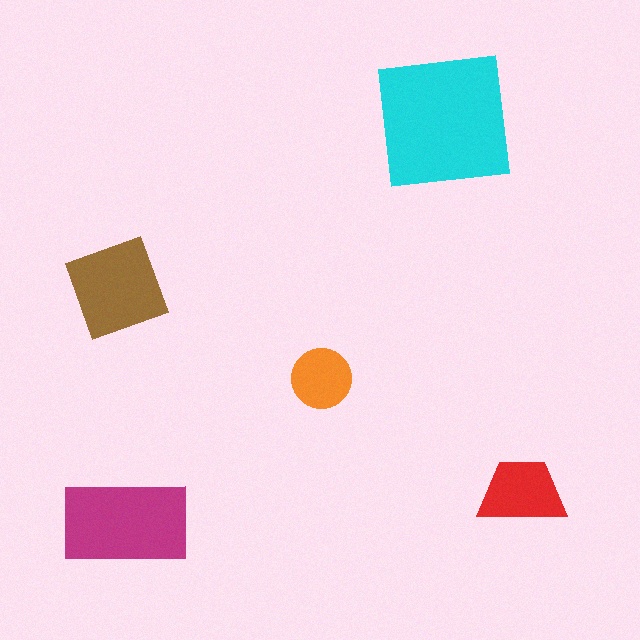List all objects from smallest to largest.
The orange circle, the red trapezoid, the brown diamond, the magenta rectangle, the cyan square.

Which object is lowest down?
The magenta rectangle is bottommost.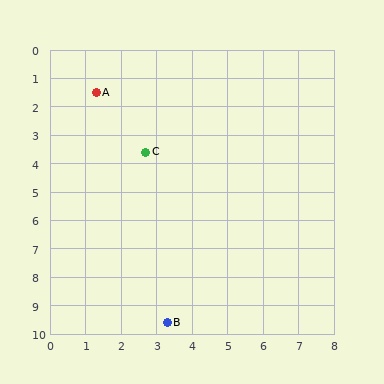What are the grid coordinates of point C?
Point C is at approximately (2.7, 3.6).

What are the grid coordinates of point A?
Point A is at approximately (1.3, 1.5).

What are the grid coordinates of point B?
Point B is at approximately (3.3, 9.6).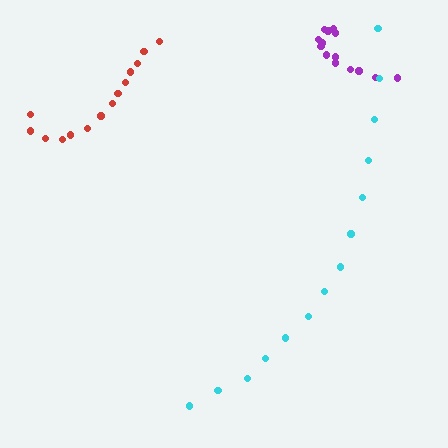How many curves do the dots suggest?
There are 3 distinct paths.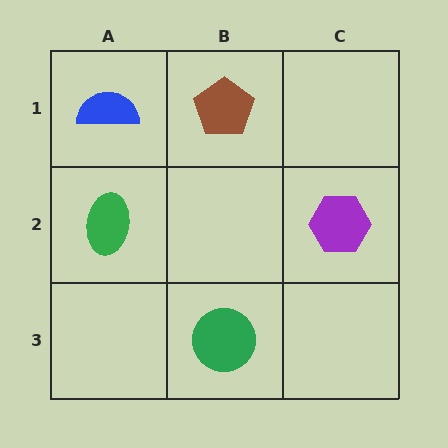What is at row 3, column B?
A green circle.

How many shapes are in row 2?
2 shapes.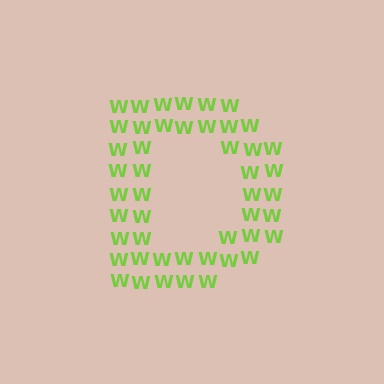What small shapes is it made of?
It is made of small letter W's.